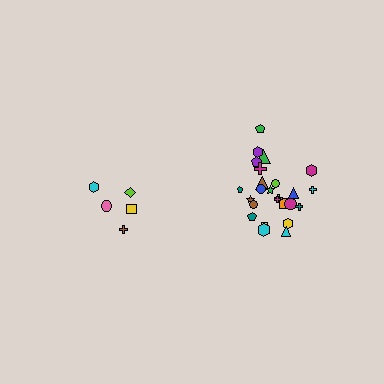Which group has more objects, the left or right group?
The right group.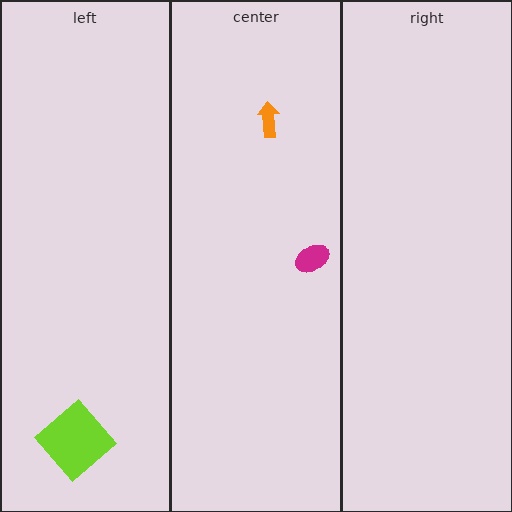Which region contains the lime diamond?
The left region.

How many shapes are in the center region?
2.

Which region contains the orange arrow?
The center region.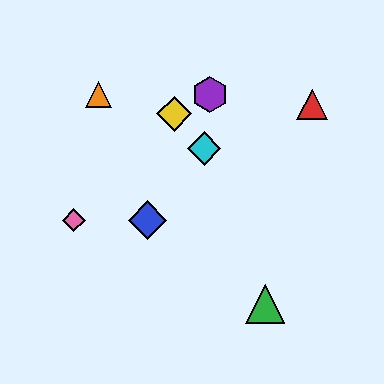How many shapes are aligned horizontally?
2 shapes (the blue diamond, the pink diamond) are aligned horizontally.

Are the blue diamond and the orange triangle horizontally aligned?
No, the blue diamond is at y≈220 and the orange triangle is at y≈94.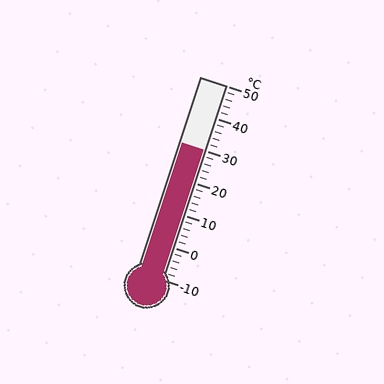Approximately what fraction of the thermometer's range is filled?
The thermometer is filled to approximately 65% of its range.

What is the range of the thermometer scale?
The thermometer scale ranges from -10°C to 50°C.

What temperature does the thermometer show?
The thermometer shows approximately 30°C.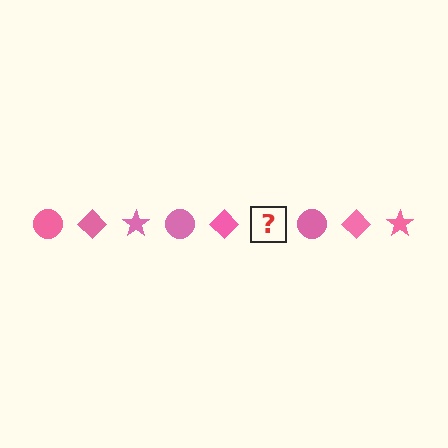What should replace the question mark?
The question mark should be replaced with a pink star.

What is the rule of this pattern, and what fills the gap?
The rule is that the pattern cycles through circle, diamond, star shapes in pink. The gap should be filled with a pink star.